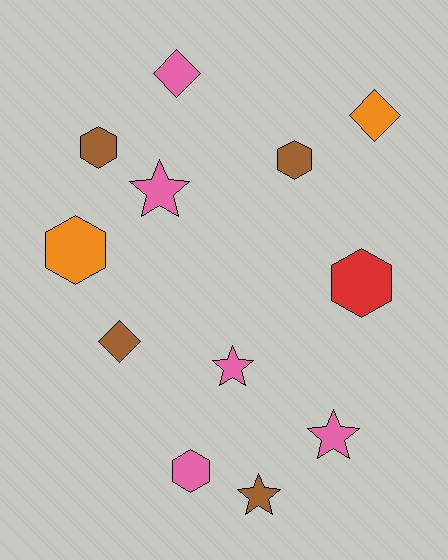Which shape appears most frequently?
Hexagon, with 5 objects.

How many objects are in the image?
There are 12 objects.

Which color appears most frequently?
Pink, with 5 objects.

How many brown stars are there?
There is 1 brown star.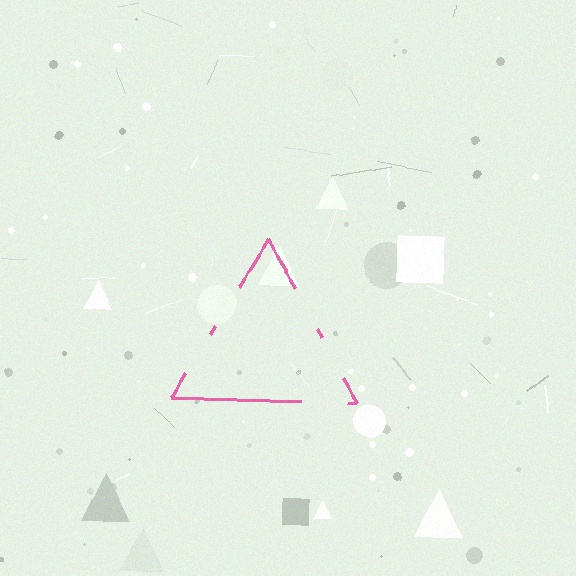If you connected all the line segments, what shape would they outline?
They would outline a triangle.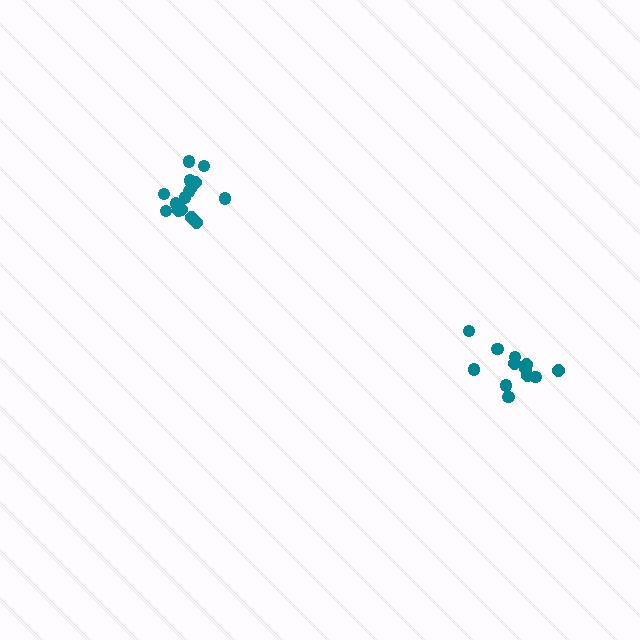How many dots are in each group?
Group 1: 15 dots, Group 2: 12 dots (27 total).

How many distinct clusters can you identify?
There are 2 distinct clusters.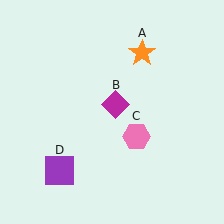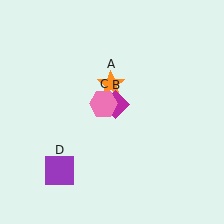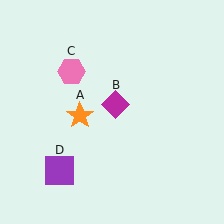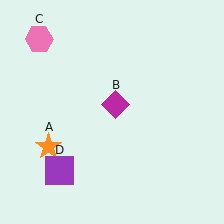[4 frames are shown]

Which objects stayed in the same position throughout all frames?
Magenta diamond (object B) and purple square (object D) remained stationary.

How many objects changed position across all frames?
2 objects changed position: orange star (object A), pink hexagon (object C).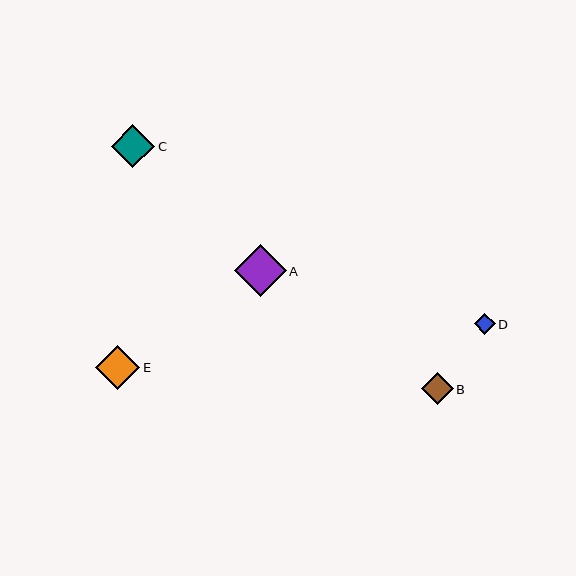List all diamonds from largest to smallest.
From largest to smallest: A, E, C, B, D.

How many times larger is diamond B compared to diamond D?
Diamond B is approximately 1.6 times the size of diamond D.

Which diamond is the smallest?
Diamond D is the smallest with a size of approximately 20 pixels.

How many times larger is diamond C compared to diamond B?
Diamond C is approximately 1.3 times the size of diamond B.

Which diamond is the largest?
Diamond A is the largest with a size of approximately 52 pixels.